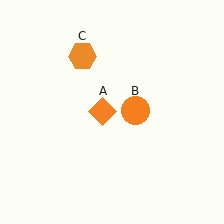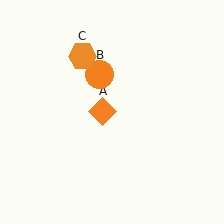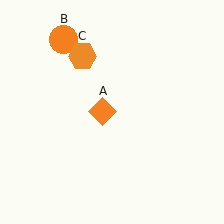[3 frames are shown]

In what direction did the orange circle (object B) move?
The orange circle (object B) moved up and to the left.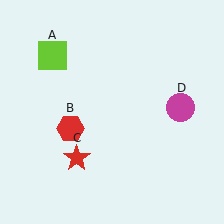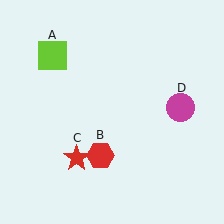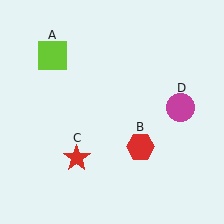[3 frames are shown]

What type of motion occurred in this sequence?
The red hexagon (object B) rotated counterclockwise around the center of the scene.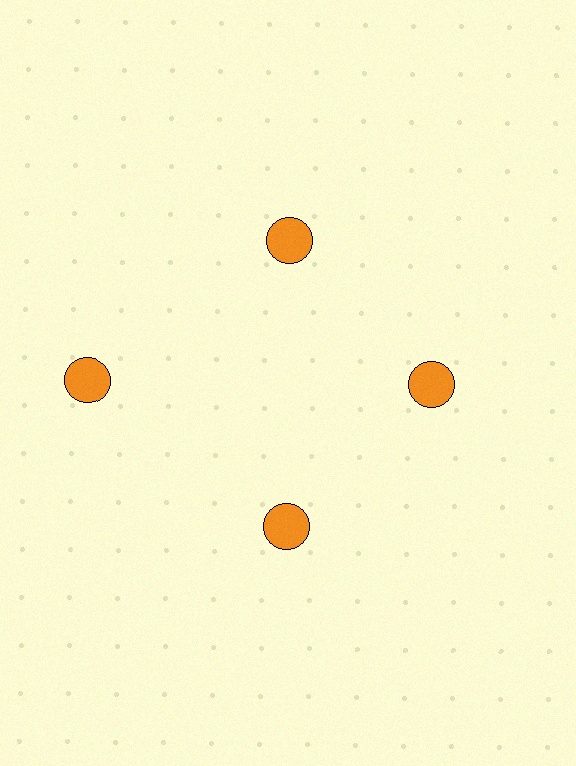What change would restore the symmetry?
The symmetry would be restored by moving it inward, back onto the ring so that all 4 circles sit at equal angles and equal distance from the center.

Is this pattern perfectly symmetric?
No. The 4 orange circles are arranged in a ring, but one element near the 9 o'clock position is pushed outward from the center, breaking the 4-fold rotational symmetry.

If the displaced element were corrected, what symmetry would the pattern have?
It would have 4-fold rotational symmetry — the pattern would map onto itself every 90 degrees.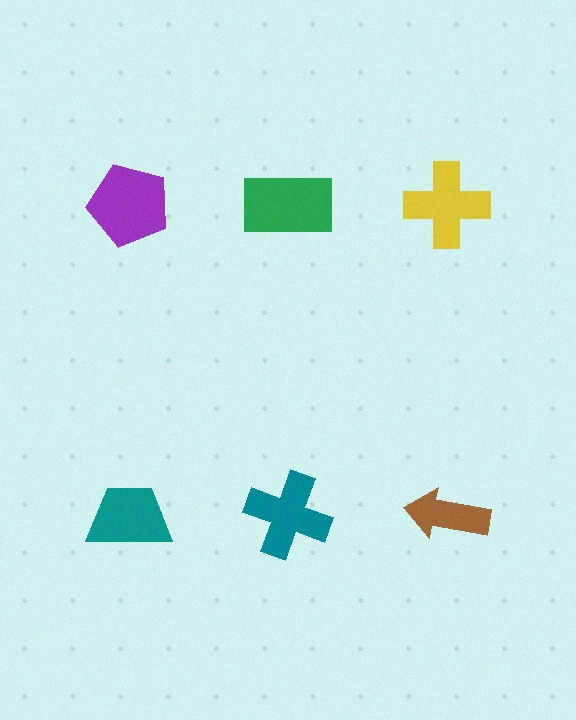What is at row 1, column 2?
A green rectangle.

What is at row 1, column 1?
A purple pentagon.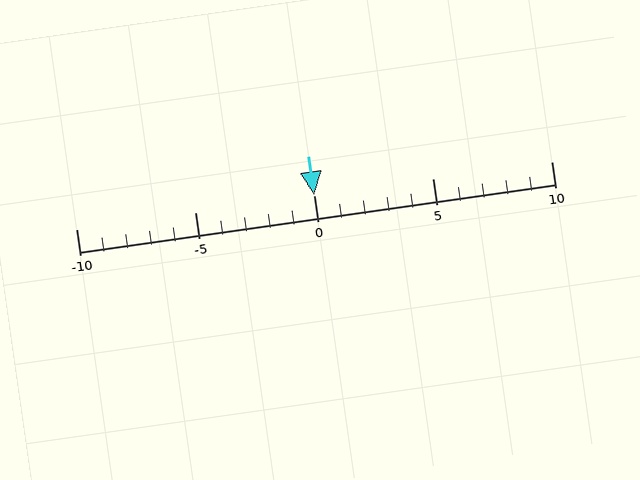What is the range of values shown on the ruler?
The ruler shows values from -10 to 10.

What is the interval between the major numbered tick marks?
The major tick marks are spaced 5 units apart.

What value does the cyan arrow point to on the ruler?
The cyan arrow points to approximately 0.